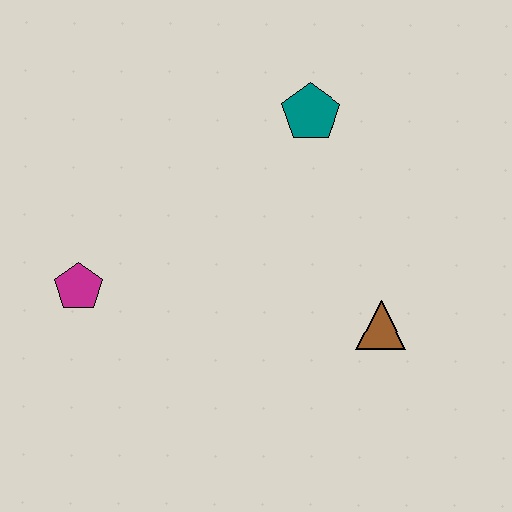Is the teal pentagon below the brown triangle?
No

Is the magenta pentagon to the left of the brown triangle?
Yes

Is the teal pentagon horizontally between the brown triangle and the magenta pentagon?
Yes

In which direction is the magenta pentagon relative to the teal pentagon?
The magenta pentagon is to the left of the teal pentagon.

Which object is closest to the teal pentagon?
The brown triangle is closest to the teal pentagon.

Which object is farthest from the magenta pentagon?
The brown triangle is farthest from the magenta pentagon.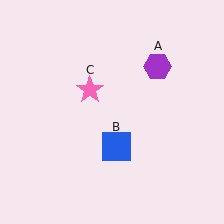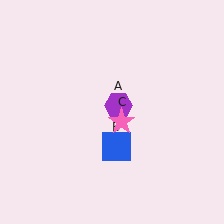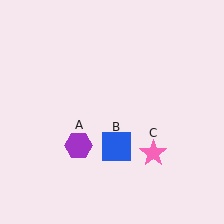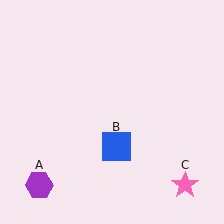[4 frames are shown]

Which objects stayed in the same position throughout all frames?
Blue square (object B) remained stationary.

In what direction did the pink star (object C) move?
The pink star (object C) moved down and to the right.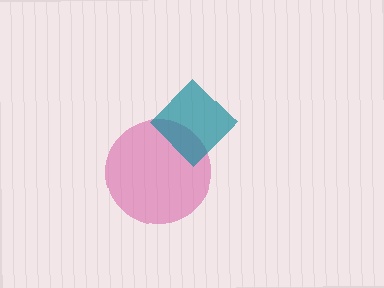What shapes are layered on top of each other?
The layered shapes are: a pink circle, a teal diamond.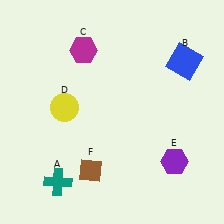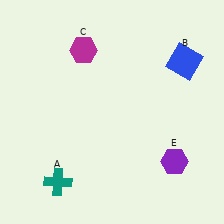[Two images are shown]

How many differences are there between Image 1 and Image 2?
There are 2 differences between the two images.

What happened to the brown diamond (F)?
The brown diamond (F) was removed in Image 2. It was in the bottom-left area of Image 1.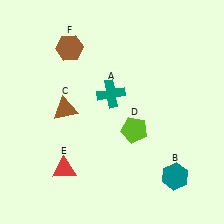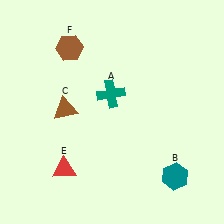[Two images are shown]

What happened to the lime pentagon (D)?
The lime pentagon (D) was removed in Image 2. It was in the bottom-right area of Image 1.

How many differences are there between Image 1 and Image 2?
There is 1 difference between the two images.